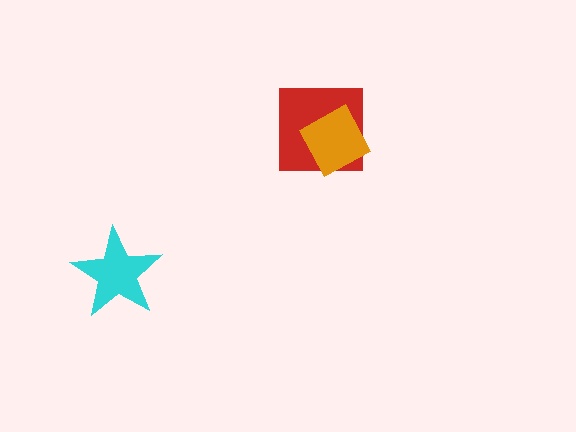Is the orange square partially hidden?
No, no other shape covers it.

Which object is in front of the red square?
The orange square is in front of the red square.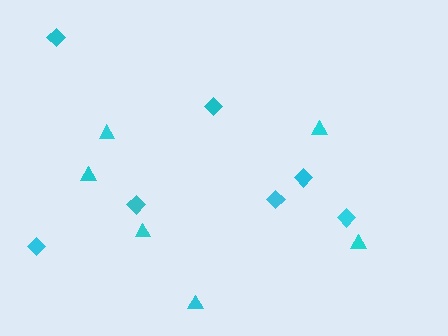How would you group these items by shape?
There are 2 groups: one group of diamonds (7) and one group of triangles (6).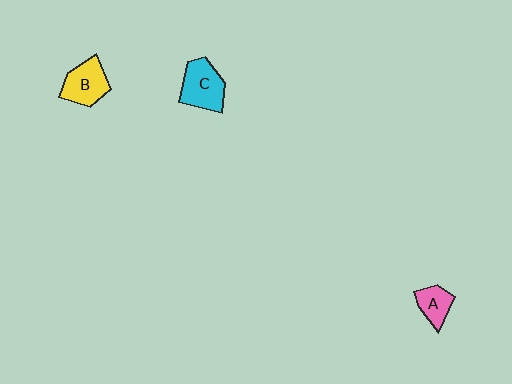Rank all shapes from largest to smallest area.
From largest to smallest: C (cyan), B (yellow), A (pink).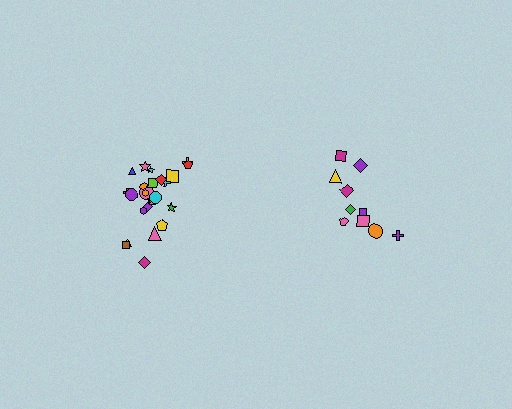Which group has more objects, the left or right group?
The left group.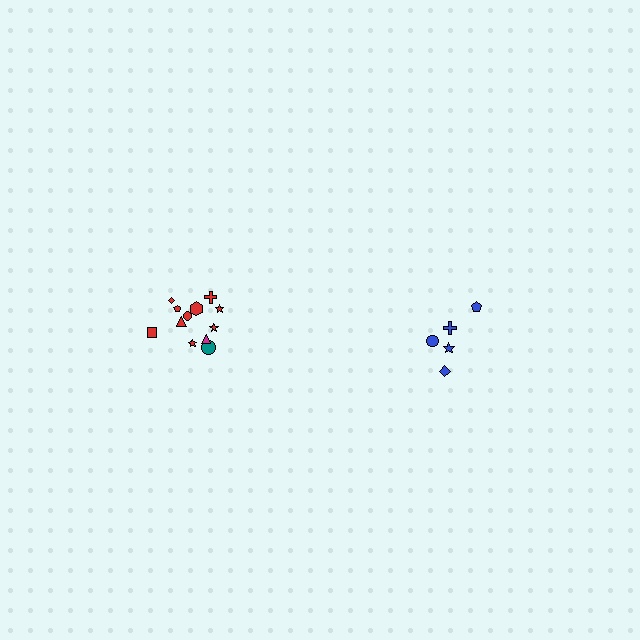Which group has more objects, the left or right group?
The left group.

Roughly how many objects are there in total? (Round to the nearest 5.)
Roughly 15 objects in total.